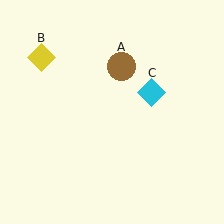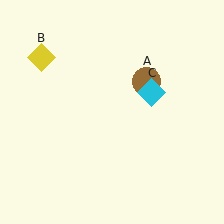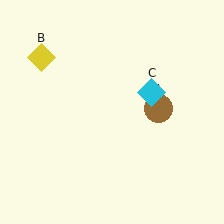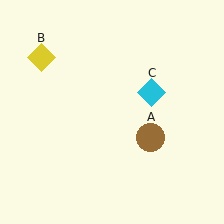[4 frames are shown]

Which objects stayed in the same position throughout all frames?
Yellow diamond (object B) and cyan diamond (object C) remained stationary.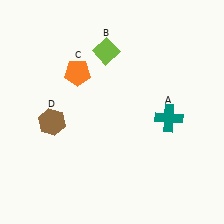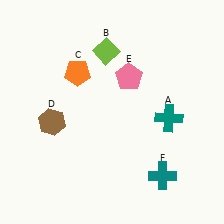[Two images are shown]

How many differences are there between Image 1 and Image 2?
There are 2 differences between the two images.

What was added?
A pink pentagon (E), a teal cross (F) were added in Image 2.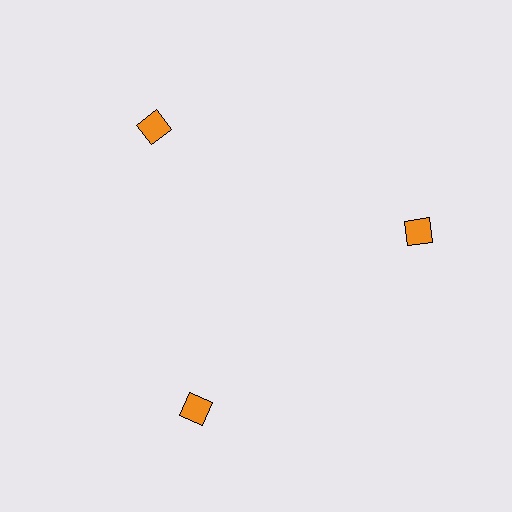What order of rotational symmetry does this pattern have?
This pattern has 3-fold rotational symmetry.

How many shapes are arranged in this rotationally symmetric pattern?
There are 3 shapes, arranged in 3 groups of 1.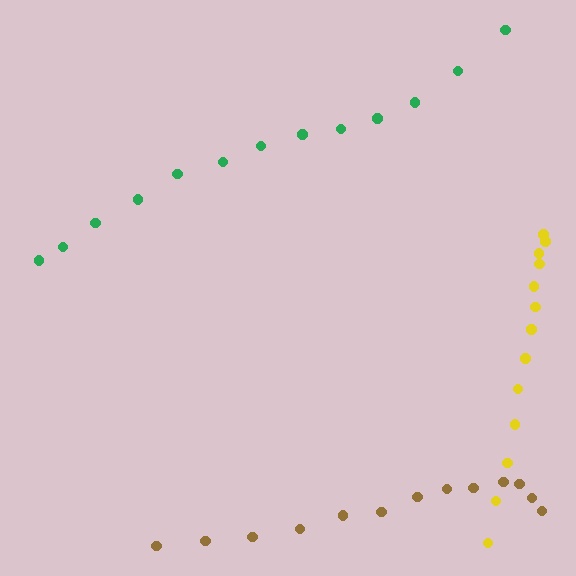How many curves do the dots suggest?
There are 3 distinct paths.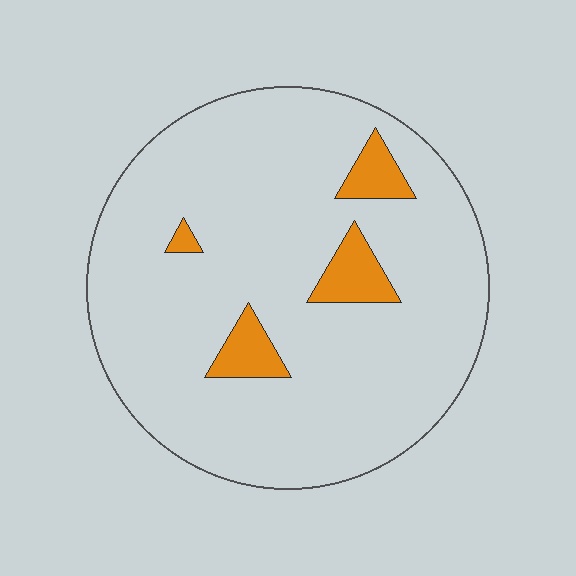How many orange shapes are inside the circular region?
4.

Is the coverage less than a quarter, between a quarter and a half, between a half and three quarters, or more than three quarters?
Less than a quarter.